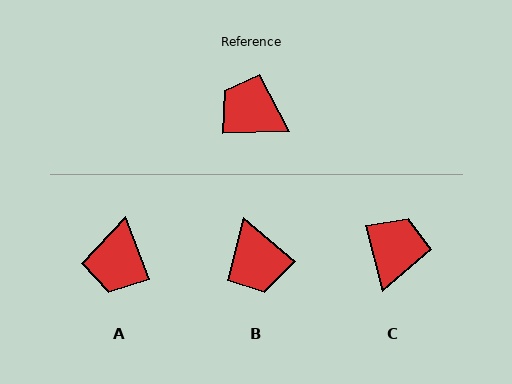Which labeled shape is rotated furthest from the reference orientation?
B, about 138 degrees away.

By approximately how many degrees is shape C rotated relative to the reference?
Approximately 77 degrees clockwise.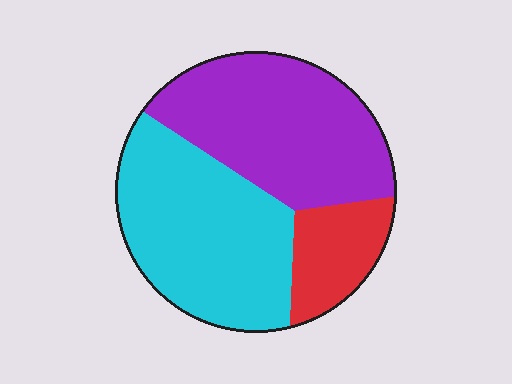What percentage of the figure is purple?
Purple covers 42% of the figure.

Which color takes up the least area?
Red, at roughly 15%.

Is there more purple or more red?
Purple.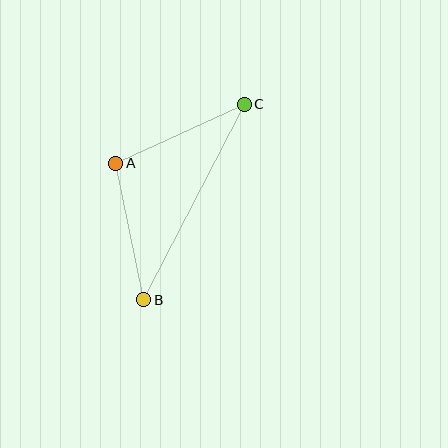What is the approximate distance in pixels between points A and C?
The distance between A and C is approximately 141 pixels.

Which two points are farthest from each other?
Points B and C are farthest from each other.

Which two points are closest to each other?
Points A and B are closest to each other.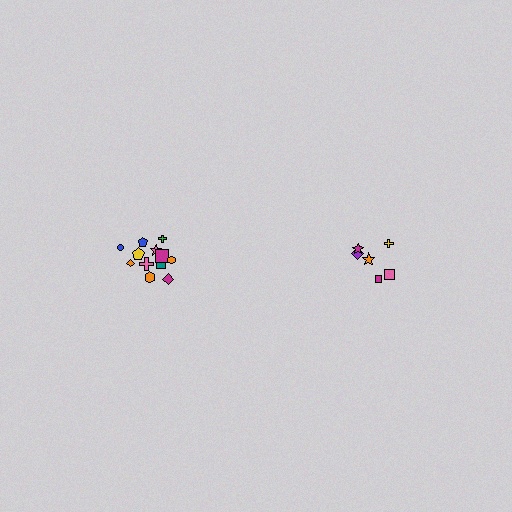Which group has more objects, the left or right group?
The left group.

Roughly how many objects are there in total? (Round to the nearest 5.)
Roughly 20 objects in total.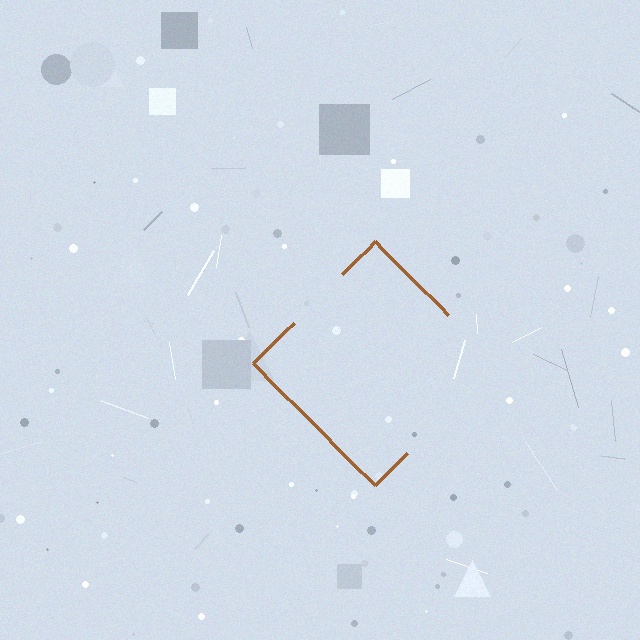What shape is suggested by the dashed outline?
The dashed outline suggests a diamond.